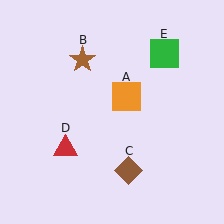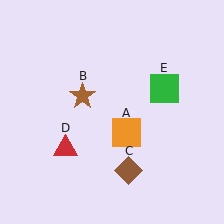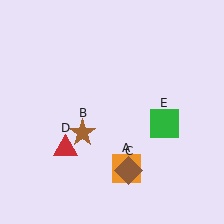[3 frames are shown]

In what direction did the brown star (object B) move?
The brown star (object B) moved down.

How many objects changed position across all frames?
3 objects changed position: orange square (object A), brown star (object B), green square (object E).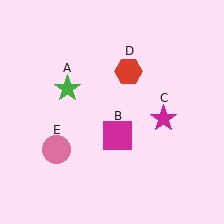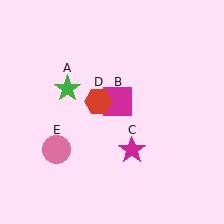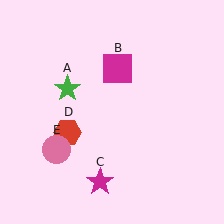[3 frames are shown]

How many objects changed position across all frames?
3 objects changed position: magenta square (object B), magenta star (object C), red hexagon (object D).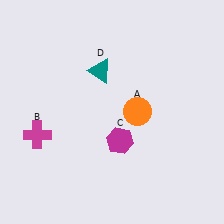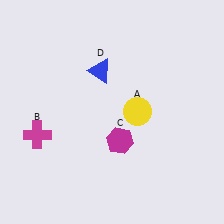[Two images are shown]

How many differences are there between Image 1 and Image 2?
There are 2 differences between the two images.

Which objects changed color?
A changed from orange to yellow. D changed from teal to blue.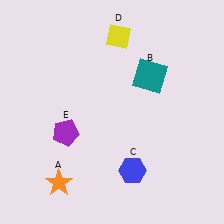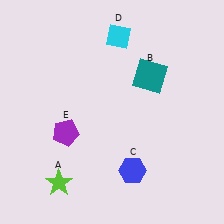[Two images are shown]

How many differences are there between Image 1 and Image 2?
There are 2 differences between the two images.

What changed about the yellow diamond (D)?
In Image 1, D is yellow. In Image 2, it changed to cyan.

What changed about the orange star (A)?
In Image 1, A is orange. In Image 2, it changed to lime.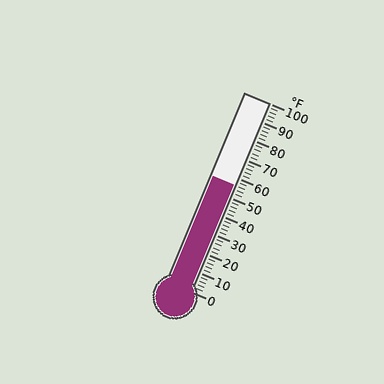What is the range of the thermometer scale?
The thermometer scale ranges from 0°F to 100°F.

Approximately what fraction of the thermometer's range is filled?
The thermometer is filled to approximately 55% of its range.